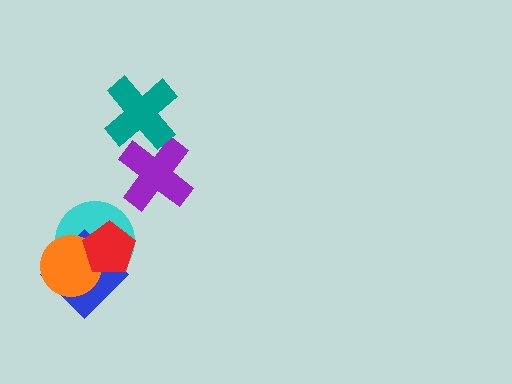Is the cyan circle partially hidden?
Yes, it is partially covered by another shape.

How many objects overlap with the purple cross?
1 object overlaps with the purple cross.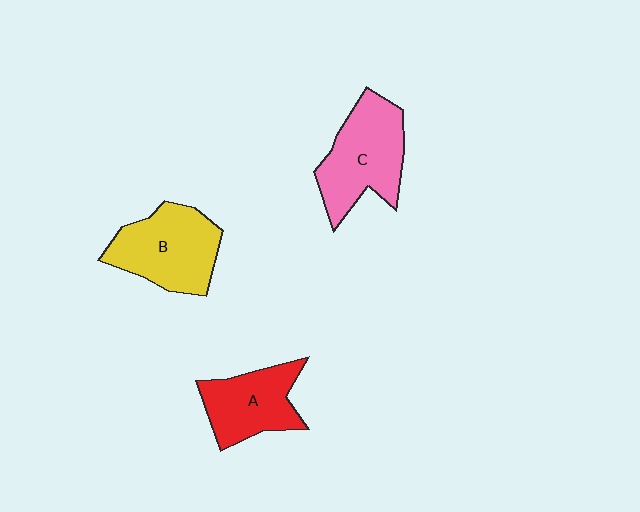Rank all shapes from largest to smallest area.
From largest to smallest: C (pink), B (yellow), A (red).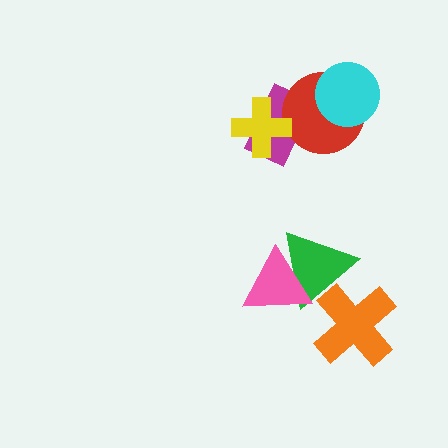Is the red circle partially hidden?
Yes, it is partially covered by another shape.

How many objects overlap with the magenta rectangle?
2 objects overlap with the magenta rectangle.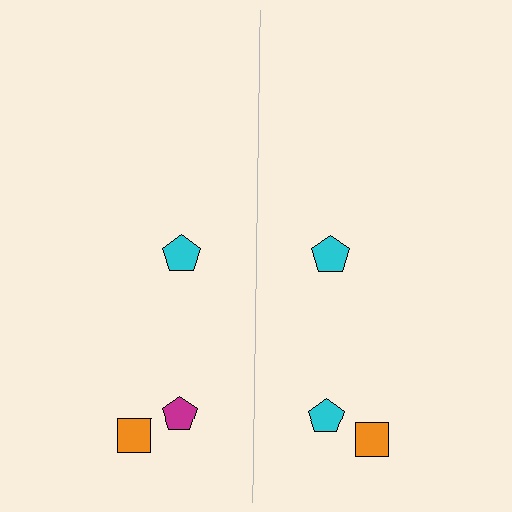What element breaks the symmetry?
The cyan pentagon on the right side breaks the symmetry — its mirror counterpart is magenta.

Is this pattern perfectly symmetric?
No, the pattern is not perfectly symmetric. The cyan pentagon on the right side breaks the symmetry — its mirror counterpart is magenta.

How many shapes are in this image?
There are 6 shapes in this image.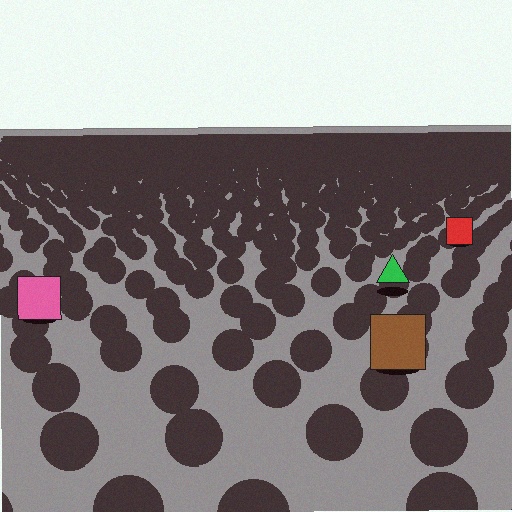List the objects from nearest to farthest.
From nearest to farthest: the brown square, the pink square, the green triangle, the red square.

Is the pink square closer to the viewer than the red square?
Yes. The pink square is closer — you can tell from the texture gradient: the ground texture is coarser near it.